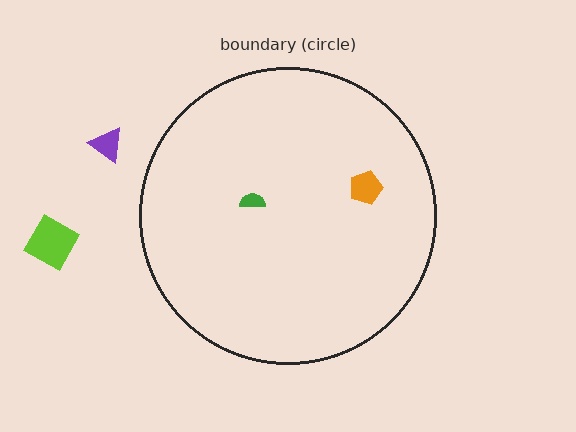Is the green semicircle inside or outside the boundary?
Inside.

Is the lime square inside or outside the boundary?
Outside.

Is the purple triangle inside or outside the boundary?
Outside.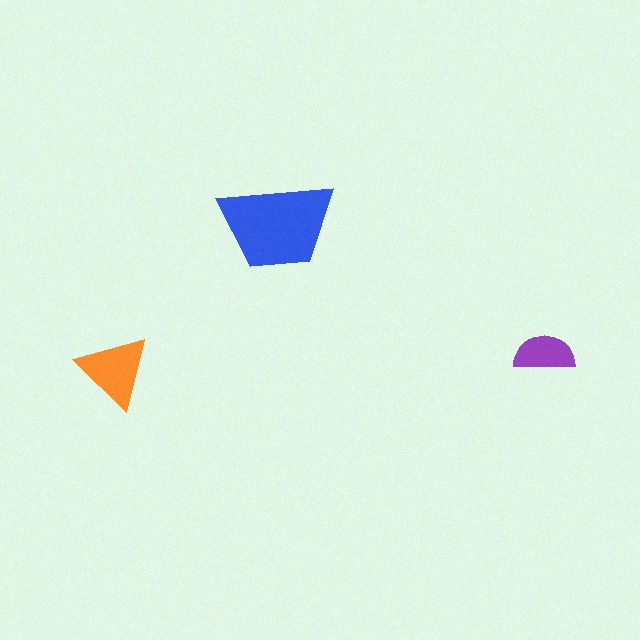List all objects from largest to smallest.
The blue trapezoid, the orange triangle, the purple semicircle.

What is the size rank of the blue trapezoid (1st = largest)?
1st.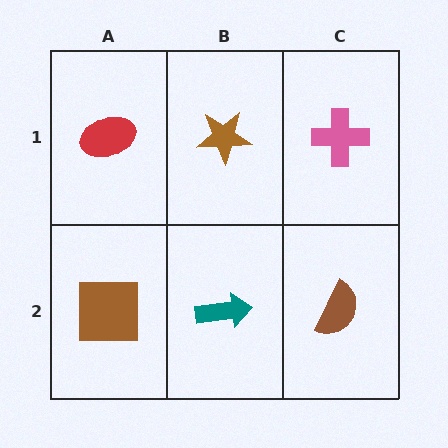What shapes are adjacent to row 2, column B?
A brown star (row 1, column B), a brown square (row 2, column A), a brown semicircle (row 2, column C).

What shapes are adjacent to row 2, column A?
A red ellipse (row 1, column A), a teal arrow (row 2, column B).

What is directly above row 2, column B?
A brown star.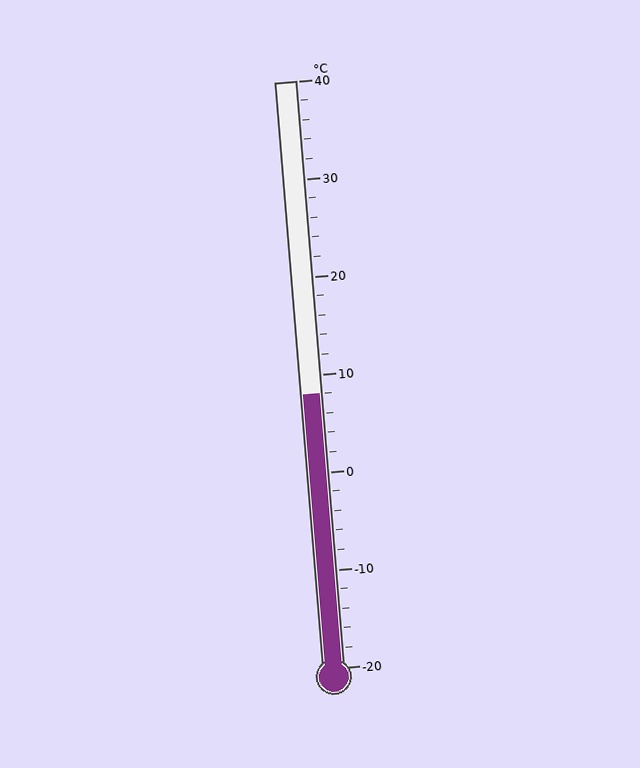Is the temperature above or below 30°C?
The temperature is below 30°C.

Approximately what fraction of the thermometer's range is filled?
The thermometer is filled to approximately 45% of its range.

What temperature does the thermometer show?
The thermometer shows approximately 8°C.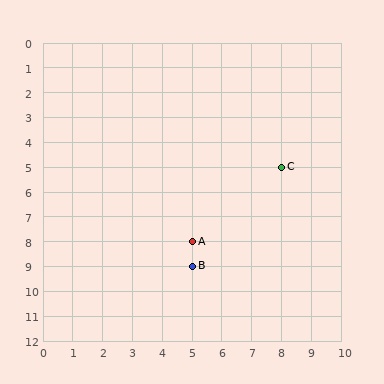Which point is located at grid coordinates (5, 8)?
Point A is at (5, 8).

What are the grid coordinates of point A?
Point A is at grid coordinates (5, 8).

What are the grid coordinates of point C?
Point C is at grid coordinates (8, 5).